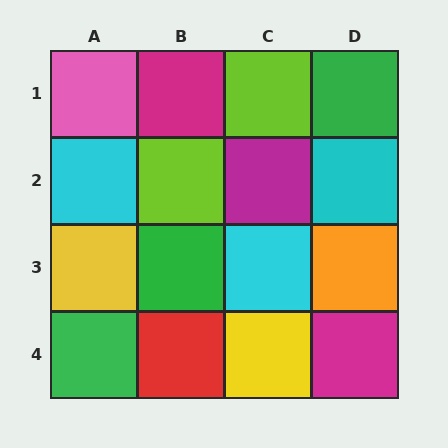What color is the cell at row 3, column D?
Orange.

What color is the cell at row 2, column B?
Lime.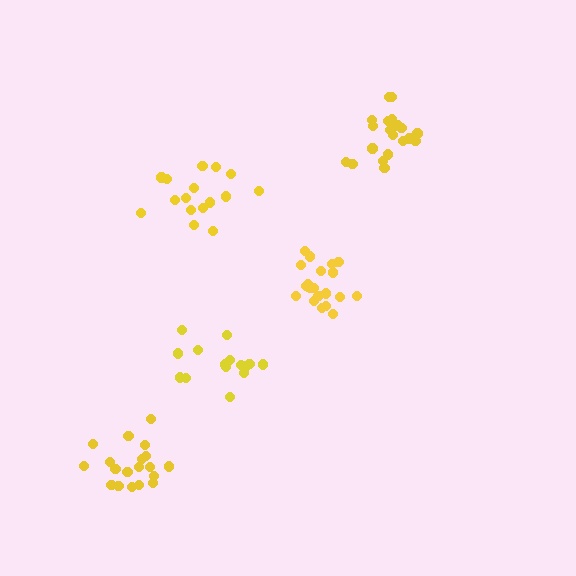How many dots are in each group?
Group 1: 16 dots, Group 2: 19 dots, Group 3: 21 dots, Group 4: 16 dots, Group 5: 21 dots (93 total).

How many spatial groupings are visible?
There are 5 spatial groupings.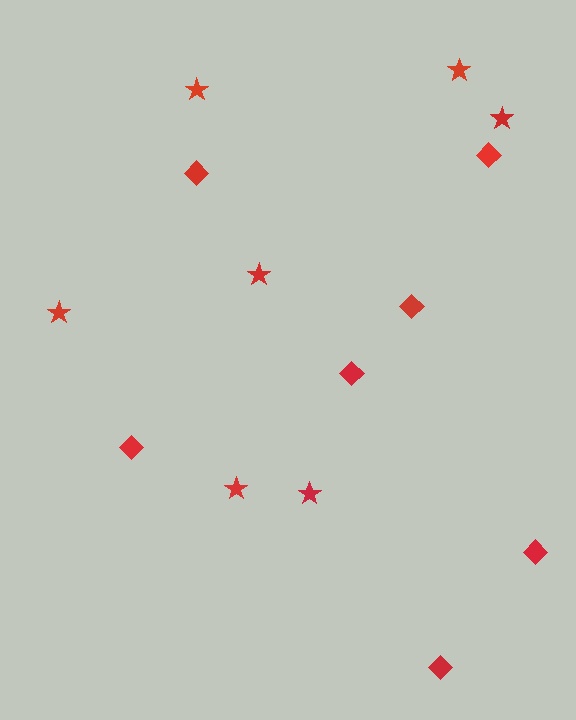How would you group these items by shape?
There are 2 groups: one group of diamonds (7) and one group of stars (7).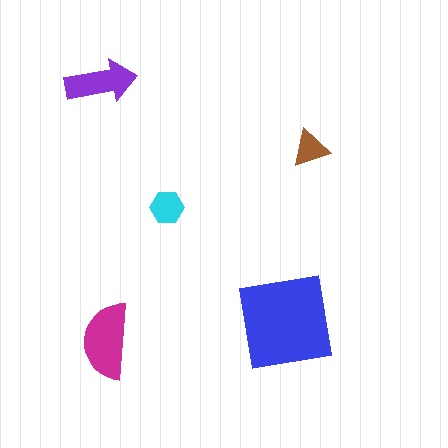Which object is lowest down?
The magenta semicircle is bottommost.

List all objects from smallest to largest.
The brown triangle, the cyan hexagon, the purple arrow, the magenta semicircle, the blue square.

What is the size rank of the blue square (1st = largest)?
1st.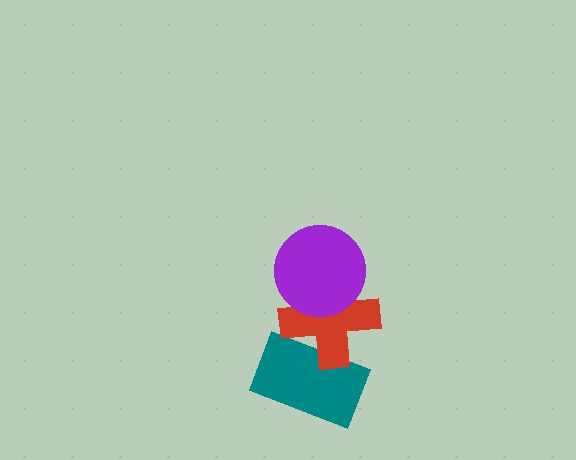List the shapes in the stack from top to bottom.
From top to bottom: the purple circle, the red cross, the teal rectangle.